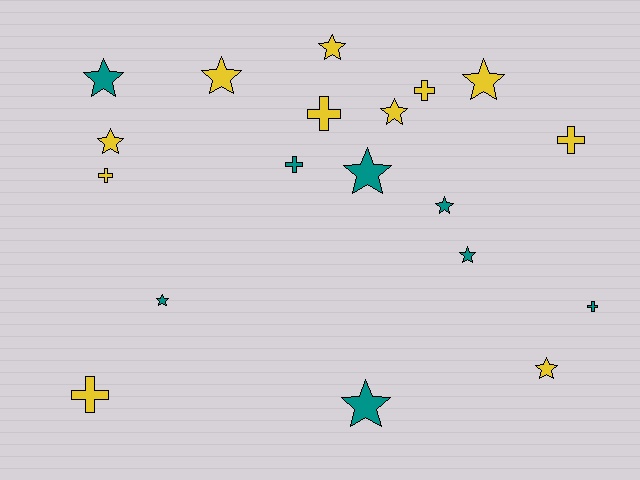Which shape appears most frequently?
Star, with 12 objects.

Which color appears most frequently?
Yellow, with 11 objects.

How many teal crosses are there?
There are 2 teal crosses.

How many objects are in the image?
There are 19 objects.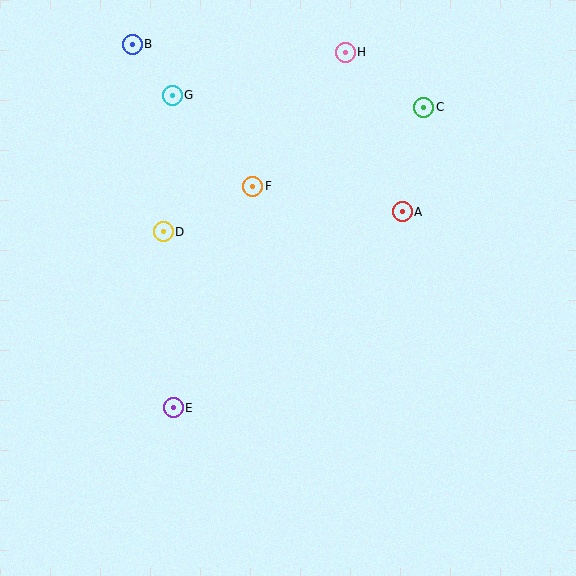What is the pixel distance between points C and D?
The distance between C and D is 289 pixels.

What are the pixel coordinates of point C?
Point C is at (424, 107).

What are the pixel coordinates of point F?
Point F is at (253, 186).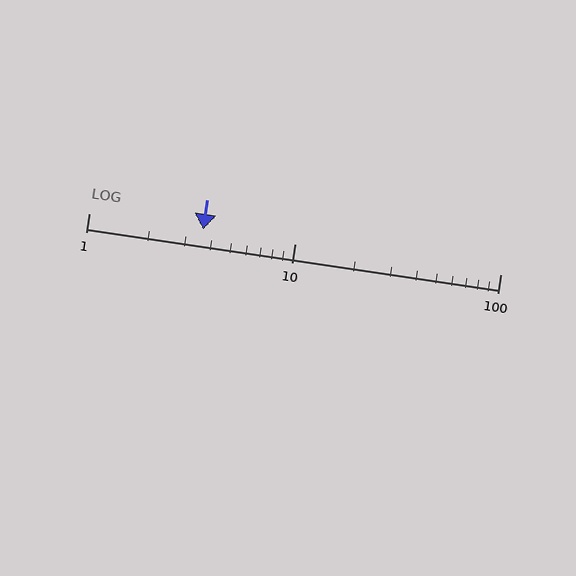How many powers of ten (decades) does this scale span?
The scale spans 2 decades, from 1 to 100.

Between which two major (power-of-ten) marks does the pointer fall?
The pointer is between 1 and 10.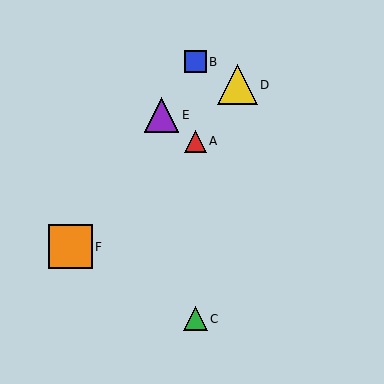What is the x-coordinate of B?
Object B is at x≈195.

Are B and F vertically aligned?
No, B is at x≈195 and F is at x≈70.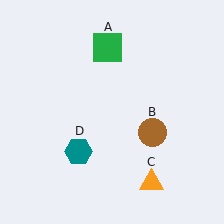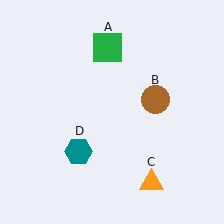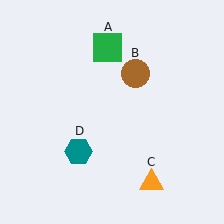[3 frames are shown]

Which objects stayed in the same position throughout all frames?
Green square (object A) and orange triangle (object C) and teal hexagon (object D) remained stationary.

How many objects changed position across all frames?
1 object changed position: brown circle (object B).